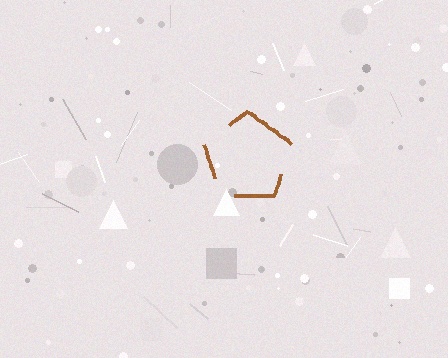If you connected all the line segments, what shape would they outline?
They would outline a pentagon.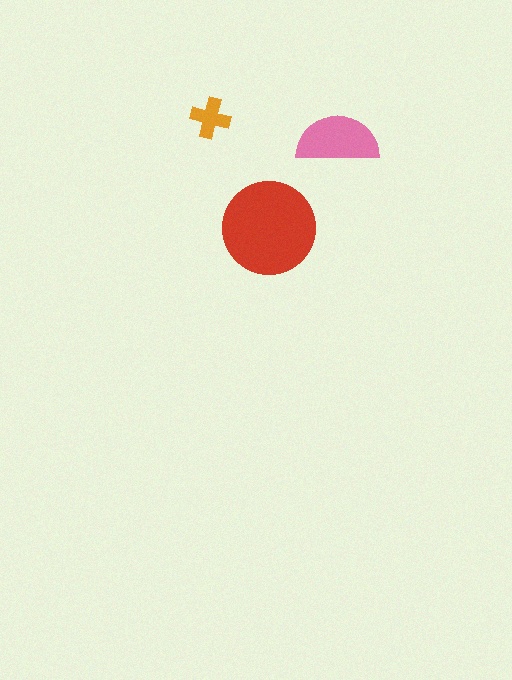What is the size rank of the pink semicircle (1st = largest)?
2nd.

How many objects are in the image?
There are 3 objects in the image.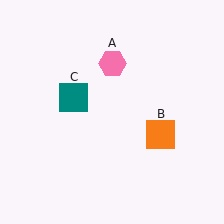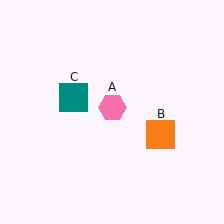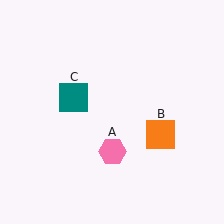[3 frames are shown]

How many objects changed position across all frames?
1 object changed position: pink hexagon (object A).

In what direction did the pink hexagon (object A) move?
The pink hexagon (object A) moved down.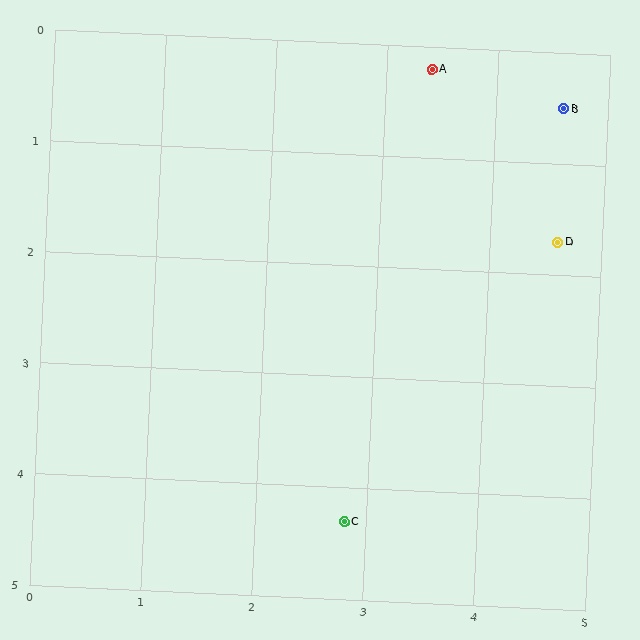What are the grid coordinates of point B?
Point B is at approximately (4.6, 0.5).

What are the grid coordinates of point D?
Point D is at approximately (4.6, 1.7).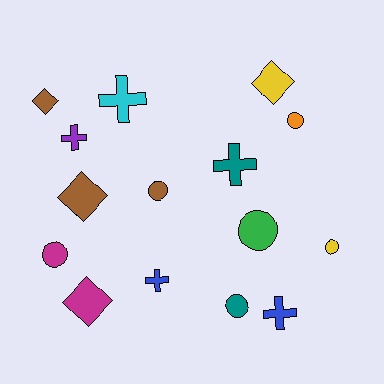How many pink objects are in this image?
There are no pink objects.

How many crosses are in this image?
There are 5 crosses.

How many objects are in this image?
There are 15 objects.